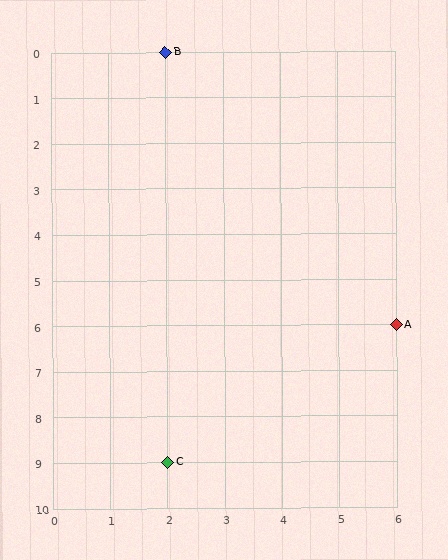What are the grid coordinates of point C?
Point C is at grid coordinates (2, 9).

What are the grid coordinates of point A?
Point A is at grid coordinates (6, 6).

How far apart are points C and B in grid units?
Points C and B are 9 rows apart.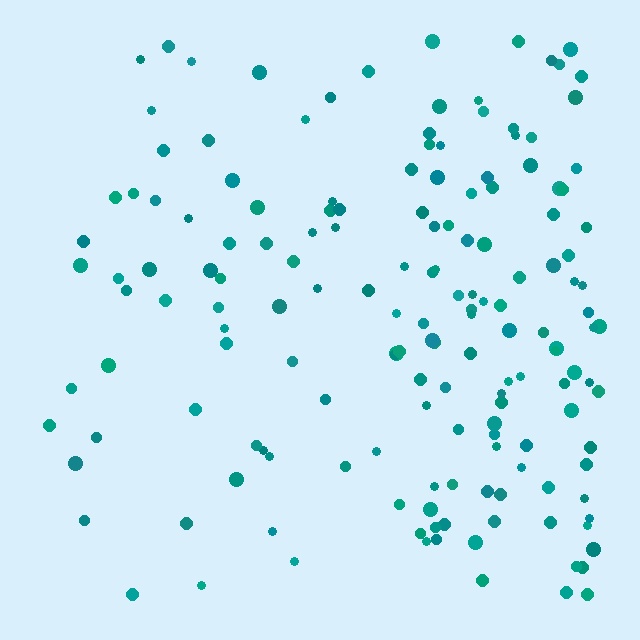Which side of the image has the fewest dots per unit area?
The left.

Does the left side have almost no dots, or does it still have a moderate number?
Still a moderate number, just noticeably fewer than the right.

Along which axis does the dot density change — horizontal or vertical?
Horizontal.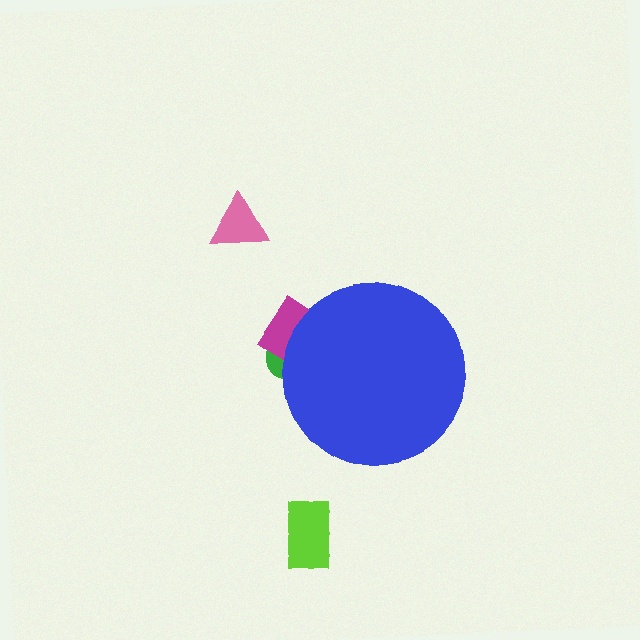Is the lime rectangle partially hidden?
No, the lime rectangle is fully visible.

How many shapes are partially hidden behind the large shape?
2 shapes are partially hidden.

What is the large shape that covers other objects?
A blue circle.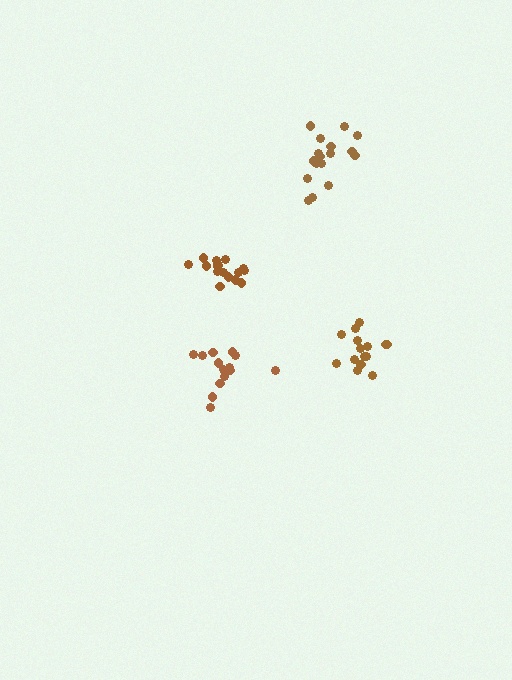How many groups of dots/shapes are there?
There are 4 groups.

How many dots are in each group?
Group 1: 16 dots, Group 2: 15 dots, Group 3: 14 dots, Group 4: 17 dots (62 total).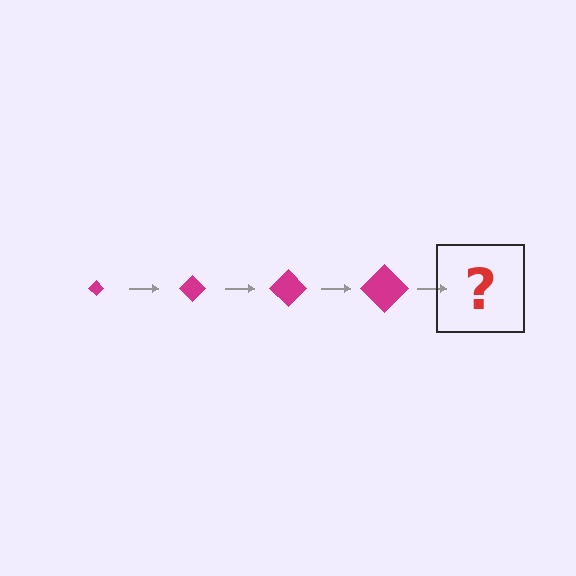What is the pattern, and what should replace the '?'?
The pattern is that the diamond gets progressively larger each step. The '?' should be a magenta diamond, larger than the previous one.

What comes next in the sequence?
The next element should be a magenta diamond, larger than the previous one.